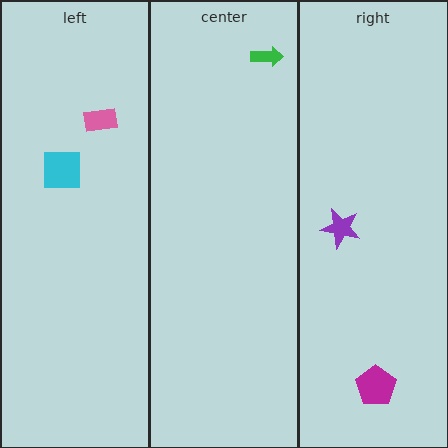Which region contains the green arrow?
The center region.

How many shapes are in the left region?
2.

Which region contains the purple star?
The right region.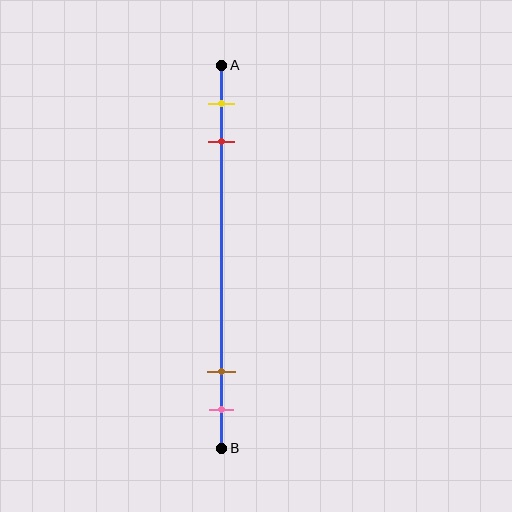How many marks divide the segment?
There are 4 marks dividing the segment.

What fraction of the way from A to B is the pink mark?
The pink mark is approximately 90% (0.9) of the way from A to B.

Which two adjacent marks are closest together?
The brown and pink marks are the closest adjacent pair.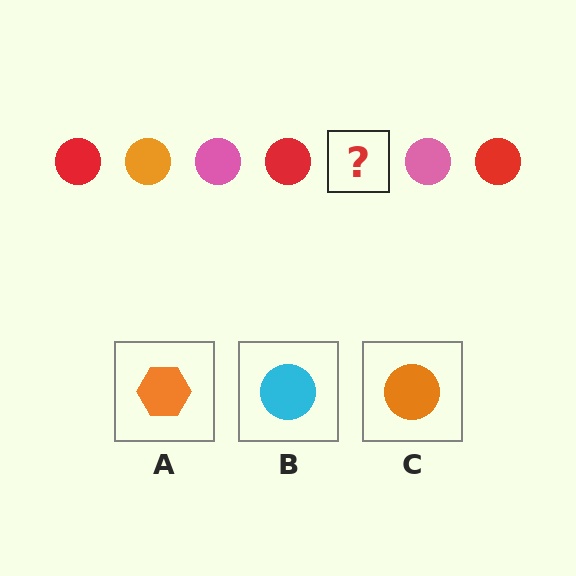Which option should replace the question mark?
Option C.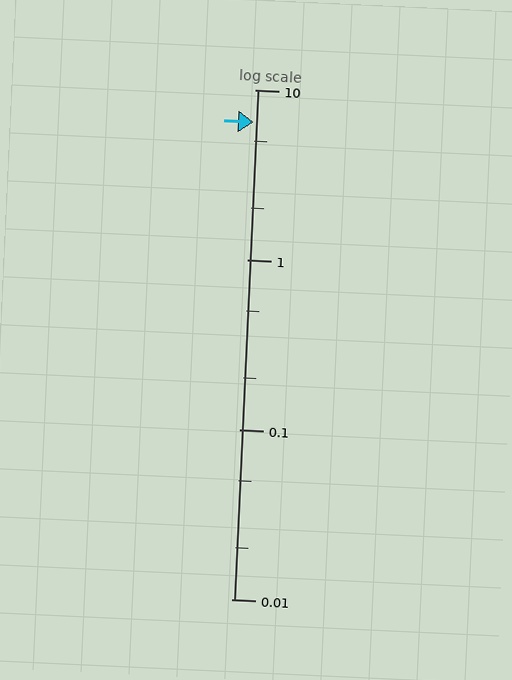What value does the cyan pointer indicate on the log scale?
The pointer indicates approximately 6.4.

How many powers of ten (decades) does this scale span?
The scale spans 3 decades, from 0.01 to 10.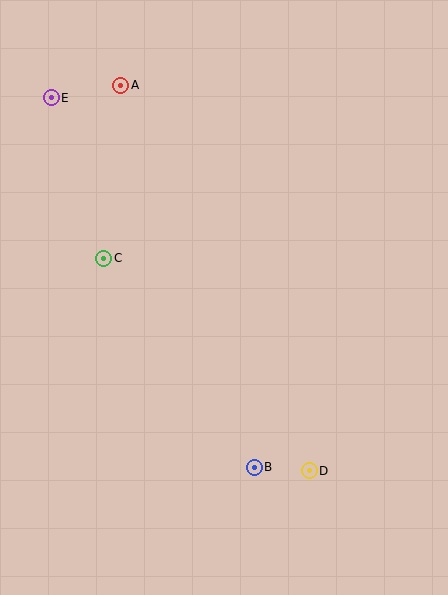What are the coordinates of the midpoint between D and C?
The midpoint between D and C is at (207, 364).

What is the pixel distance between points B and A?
The distance between B and A is 405 pixels.